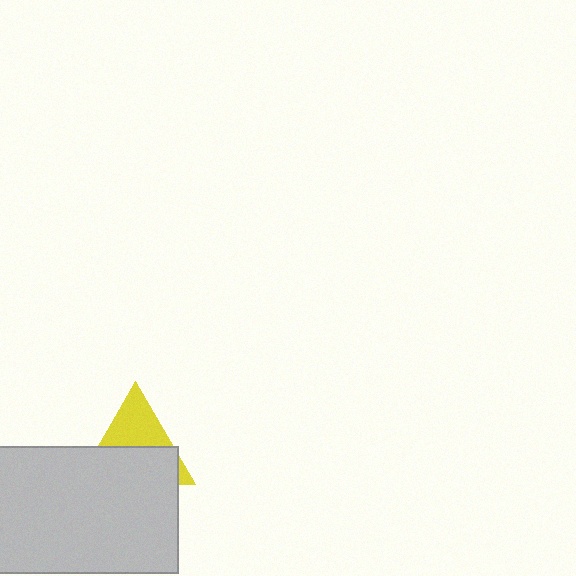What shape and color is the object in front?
The object in front is a light gray rectangle.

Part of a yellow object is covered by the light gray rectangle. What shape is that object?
It is a triangle.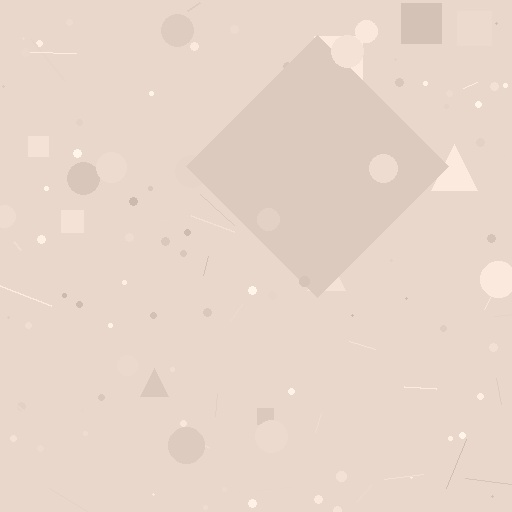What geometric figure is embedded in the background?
A diamond is embedded in the background.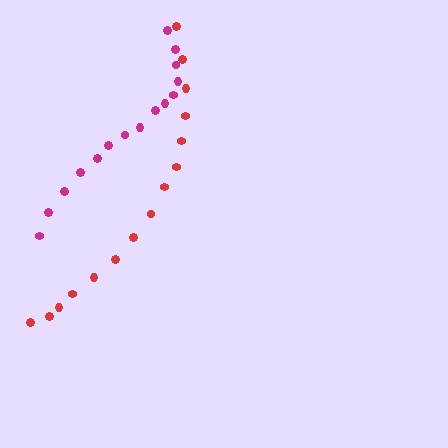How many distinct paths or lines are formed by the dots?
There are 2 distinct paths.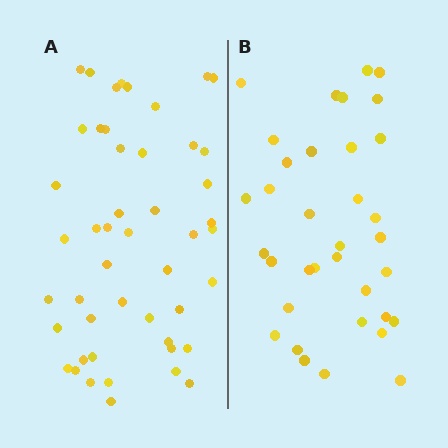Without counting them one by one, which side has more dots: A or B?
Region A (the left region) has more dots.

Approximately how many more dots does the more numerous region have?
Region A has approximately 15 more dots than region B.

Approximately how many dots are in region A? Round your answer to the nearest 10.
About 50 dots. (The exact count is 48, which rounds to 50.)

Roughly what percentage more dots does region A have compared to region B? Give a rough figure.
About 35% more.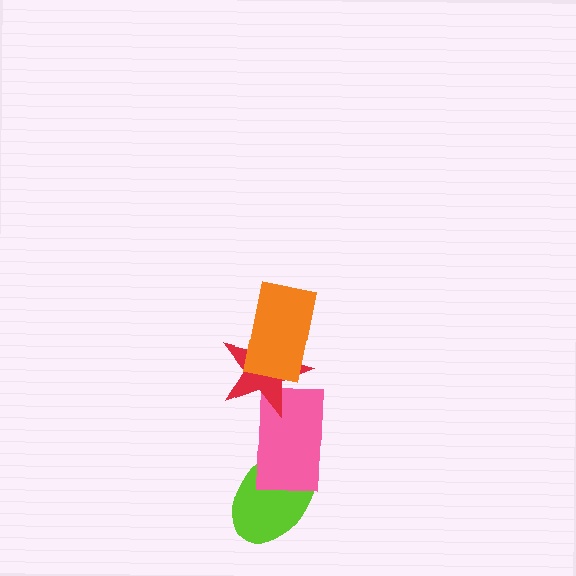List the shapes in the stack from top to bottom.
From top to bottom: the orange rectangle, the red star, the pink rectangle, the lime ellipse.